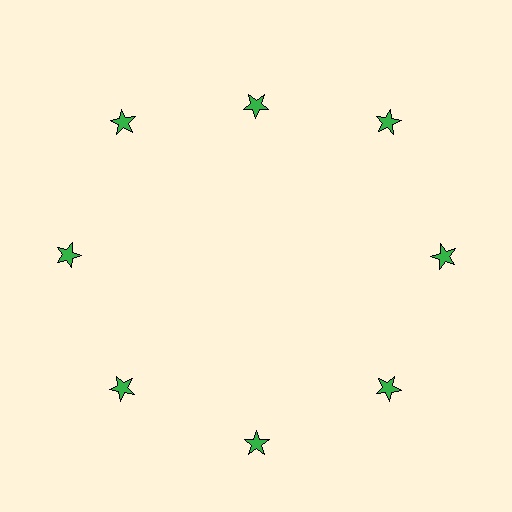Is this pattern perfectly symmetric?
No. The 8 green stars are arranged in a ring, but one element near the 12 o'clock position is pulled inward toward the center, breaking the 8-fold rotational symmetry.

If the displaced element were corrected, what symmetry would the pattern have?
It would have 8-fold rotational symmetry — the pattern would map onto itself every 45 degrees.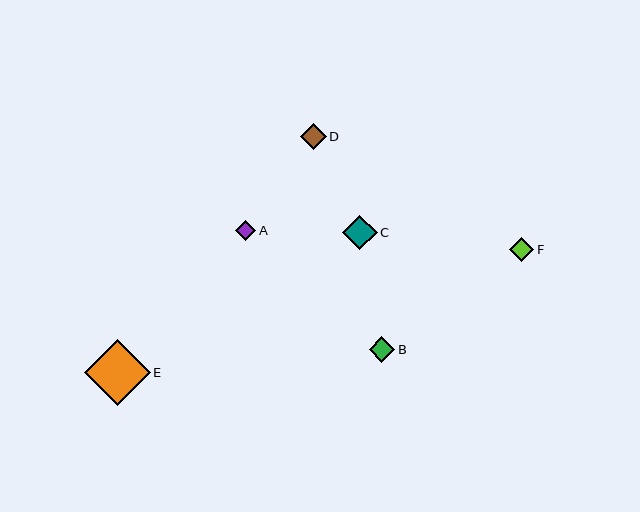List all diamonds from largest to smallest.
From largest to smallest: E, C, D, B, F, A.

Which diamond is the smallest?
Diamond A is the smallest with a size of approximately 20 pixels.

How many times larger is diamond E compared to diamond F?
Diamond E is approximately 2.7 times the size of diamond F.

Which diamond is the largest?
Diamond E is the largest with a size of approximately 66 pixels.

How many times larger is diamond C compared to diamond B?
Diamond C is approximately 1.3 times the size of diamond B.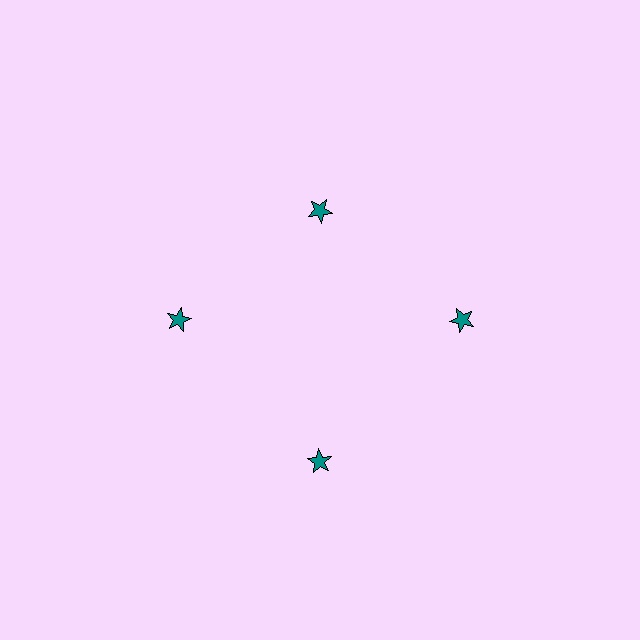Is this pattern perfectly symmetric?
No. The 4 teal stars are arranged in a ring, but one element near the 12 o'clock position is pulled inward toward the center, breaking the 4-fold rotational symmetry.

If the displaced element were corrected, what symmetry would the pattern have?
It would have 4-fold rotational symmetry — the pattern would map onto itself every 90 degrees.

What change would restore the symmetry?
The symmetry would be restored by moving it outward, back onto the ring so that all 4 stars sit at equal angles and equal distance from the center.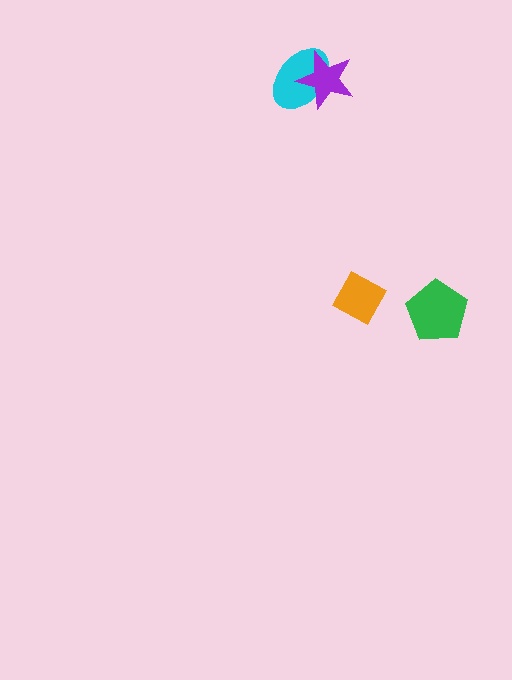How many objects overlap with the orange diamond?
0 objects overlap with the orange diamond.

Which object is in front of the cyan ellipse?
The purple star is in front of the cyan ellipse.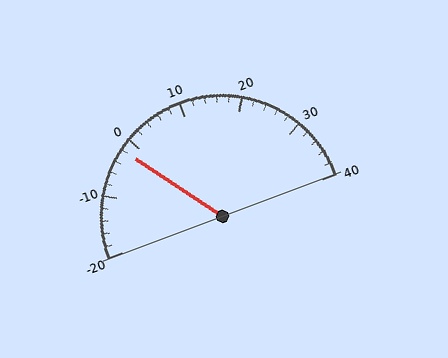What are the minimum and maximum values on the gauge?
The gauge ranges from -20 to 40.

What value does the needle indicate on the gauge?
The needle indicates approximately -2.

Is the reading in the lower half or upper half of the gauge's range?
The reading is in the lower half of the range (-20 to 40).